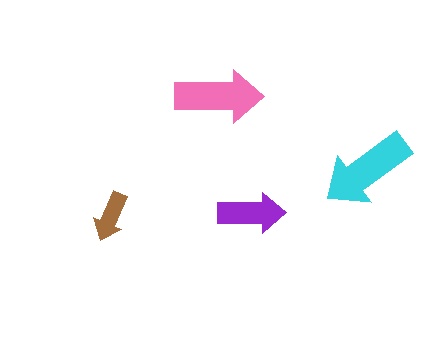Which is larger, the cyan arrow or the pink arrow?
The cyan one.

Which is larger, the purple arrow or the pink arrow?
The pink one.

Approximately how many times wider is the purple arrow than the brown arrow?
About 1.5 times wider.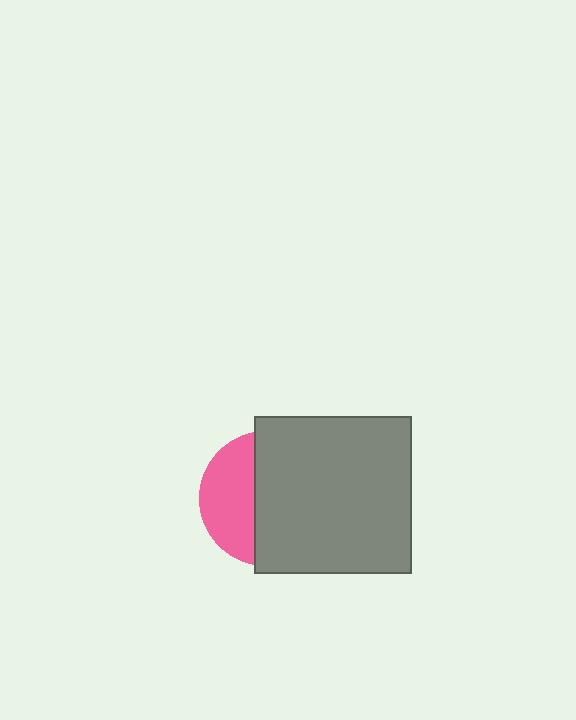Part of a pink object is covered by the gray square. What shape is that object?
It is a circle.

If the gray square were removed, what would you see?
You would see the complete pink circle.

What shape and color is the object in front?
The object in front is a gray square.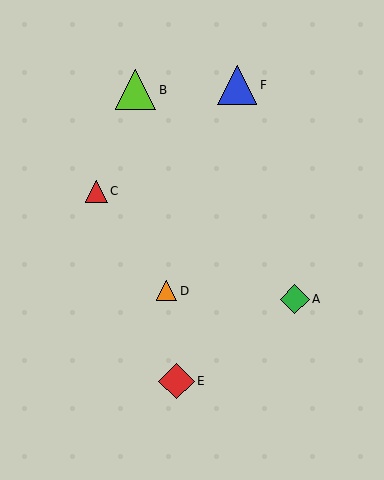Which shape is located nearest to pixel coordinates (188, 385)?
The red diamond (labeled E) at (177, 381) is nearest to that location.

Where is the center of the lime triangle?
The center of the lime triangle is at (136, 90).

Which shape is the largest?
The lime triangle (labeled B) is the largest.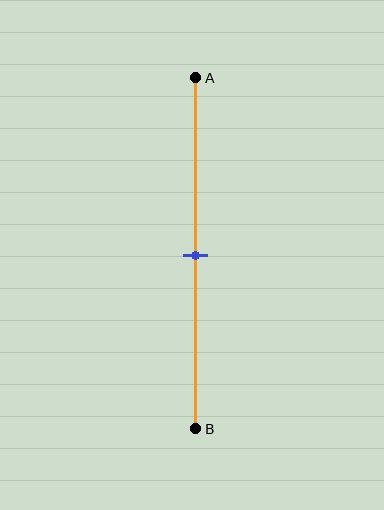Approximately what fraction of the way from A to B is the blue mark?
The blue mark is approximately 50% of the way from A to B.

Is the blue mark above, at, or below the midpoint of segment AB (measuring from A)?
The blue mark is approximately at the midpoint of segment AB.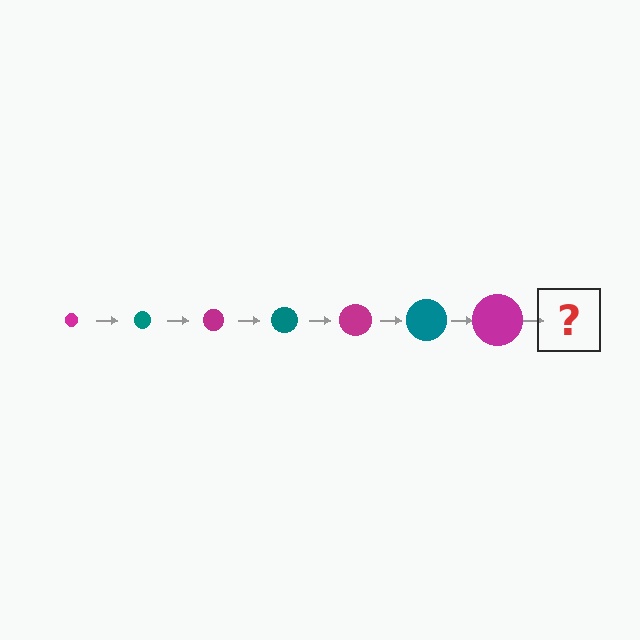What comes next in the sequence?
The next element should be a teal circle, larger than the previous one.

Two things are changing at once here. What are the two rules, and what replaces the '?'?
The two rules are that the circle grows larger each step and the color cycles through magenta and teal. The '?' should be a teal circle, larger than the previous one.